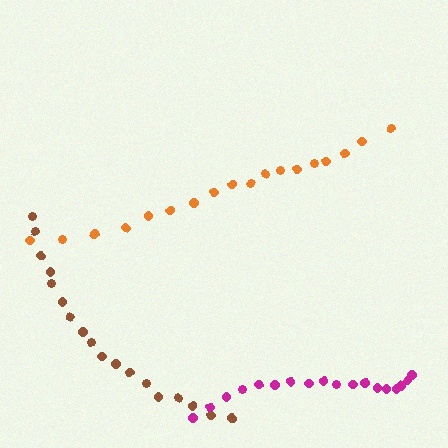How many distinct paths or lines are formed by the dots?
There are 3 distinct paths.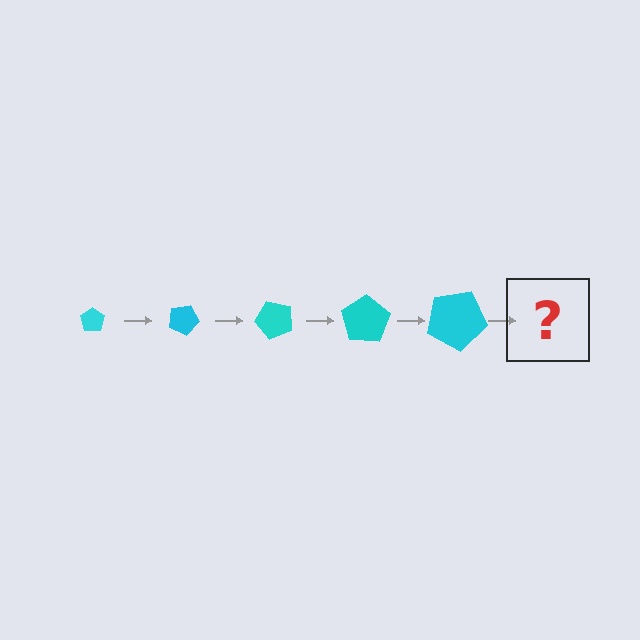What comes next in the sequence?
The next element should be a pentagon, larger than the previous one and rotated 125 degrees from the start.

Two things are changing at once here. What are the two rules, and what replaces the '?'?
The two rules are that the pentagon grows larger each step and it rotates 25 degrees each step. The '?' should be a pentagon, larger than the previous one and rotated 125 degrees from the start.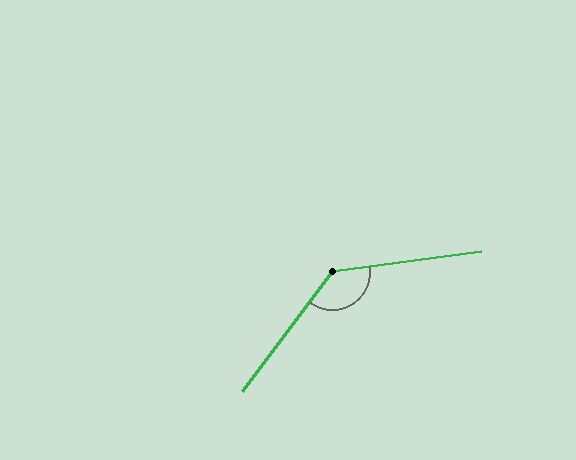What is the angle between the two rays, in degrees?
Approximately 135 degrees.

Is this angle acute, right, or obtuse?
It is obtuse.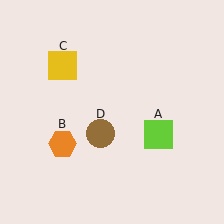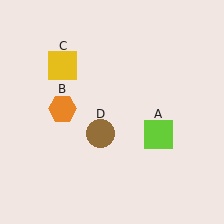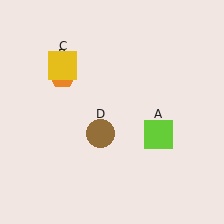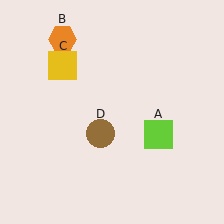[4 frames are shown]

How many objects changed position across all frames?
1 object changed position: orange hexagon (object B).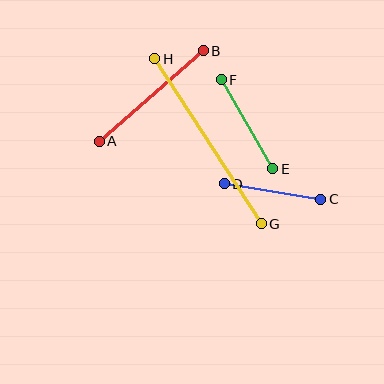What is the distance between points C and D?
The distance is approximately 98 pixels.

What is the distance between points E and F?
The distance is approximately 102 pixels.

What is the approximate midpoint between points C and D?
The midpoint is at approximately (272, 191) pixels.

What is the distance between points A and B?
The distance is approximately 138 pixels.